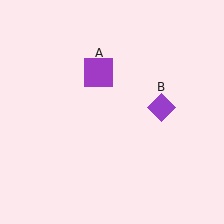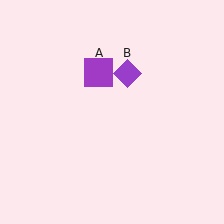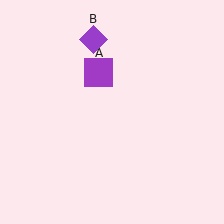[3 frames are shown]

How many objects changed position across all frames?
1 object changed position: purple diamond (object B).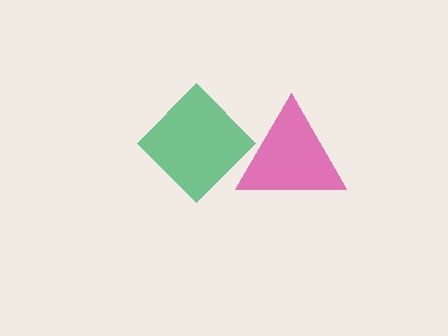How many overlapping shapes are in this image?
There are 2 overlapping shapes in the image.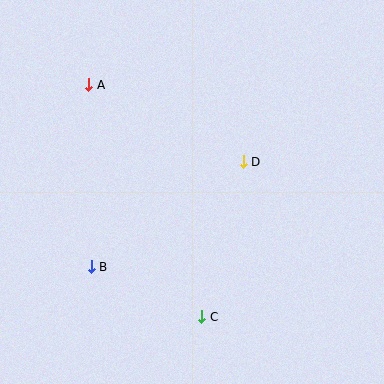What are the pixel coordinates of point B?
Point B is at (91, 267).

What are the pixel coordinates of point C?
Point C is at (202, 317).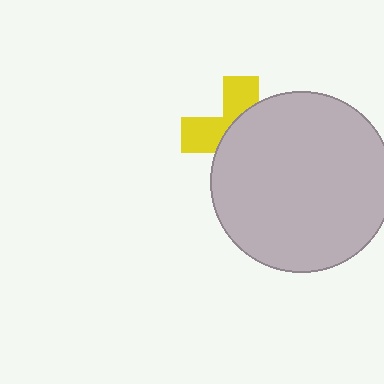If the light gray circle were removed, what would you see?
You would see the complete yellow cross.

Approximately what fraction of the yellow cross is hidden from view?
Roughly 61% of the yellow cross is hidden behind the light gray circle.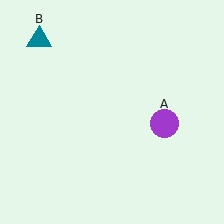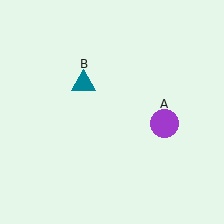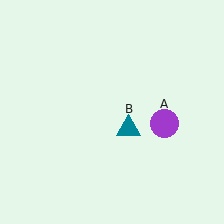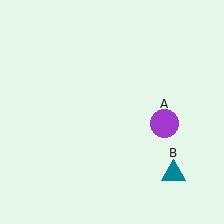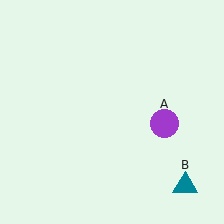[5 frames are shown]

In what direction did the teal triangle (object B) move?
The teal triangle (object B) moved down and to the right.